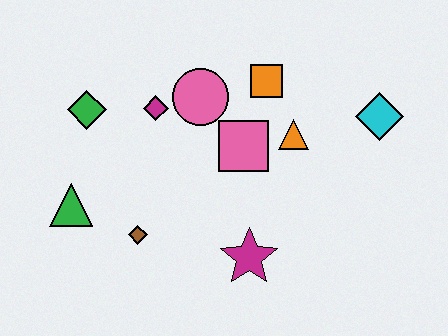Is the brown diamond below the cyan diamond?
Yes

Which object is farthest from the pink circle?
The cyan diamond is farthest from the pink circle.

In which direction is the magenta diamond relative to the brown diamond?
The magenta diamond is above the brown diamond.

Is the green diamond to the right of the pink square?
No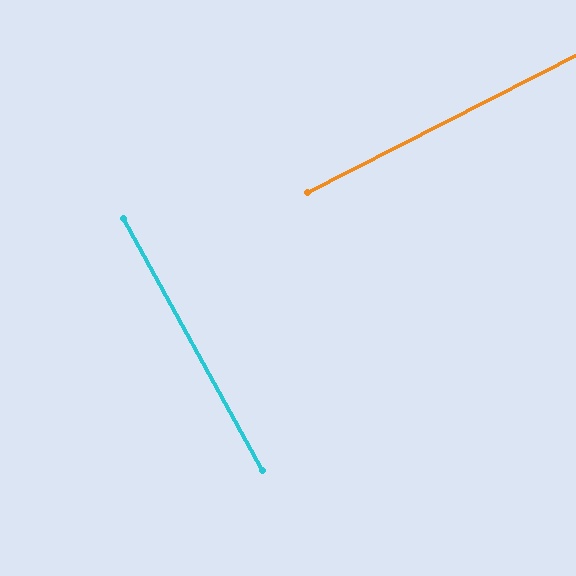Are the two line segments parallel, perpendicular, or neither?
Perpendicular — they meet at approximately 88°.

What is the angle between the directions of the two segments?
Approximately 88 degrees.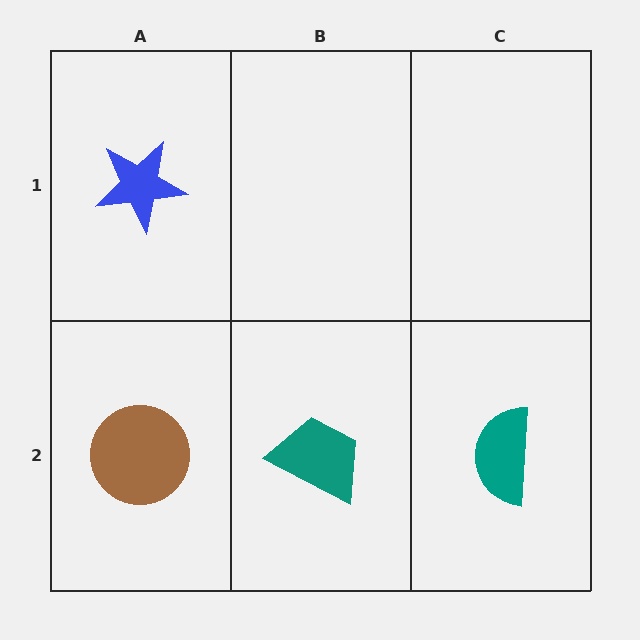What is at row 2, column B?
A teal trapezoid.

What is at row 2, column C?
A teal semicircle.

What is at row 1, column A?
A blue star.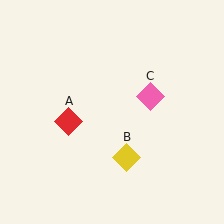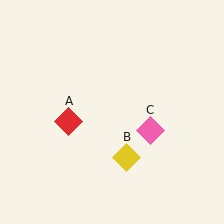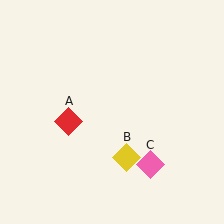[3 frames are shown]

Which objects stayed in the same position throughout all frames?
Red diamond (object A) and yellow diamond (object B) remained stationary.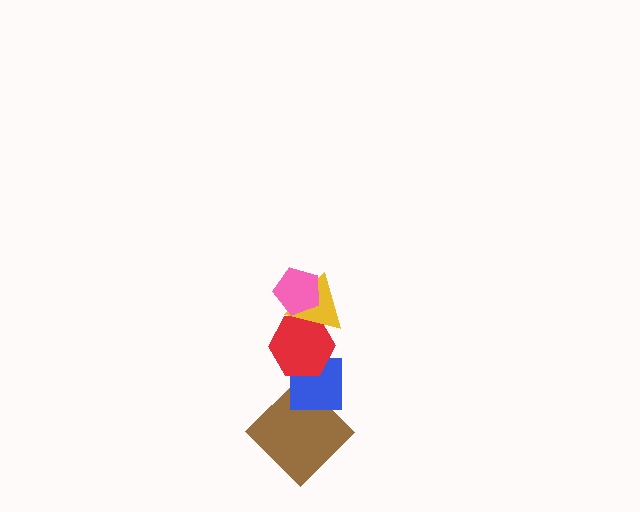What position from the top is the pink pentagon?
The pink pentagon is 1st from the top.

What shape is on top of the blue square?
The red hexagon is on top of the blue square.